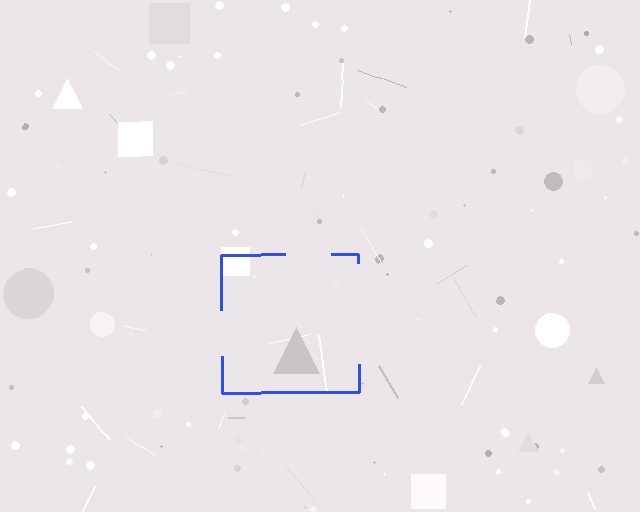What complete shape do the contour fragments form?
The contour fragments form a square.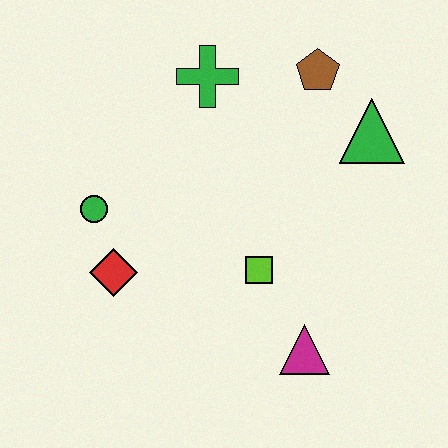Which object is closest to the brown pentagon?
The green triangle is closest to the brown pentagon.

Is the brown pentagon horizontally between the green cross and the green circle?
No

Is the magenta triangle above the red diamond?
No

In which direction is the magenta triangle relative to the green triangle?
The magenta triangle is below the green triangle.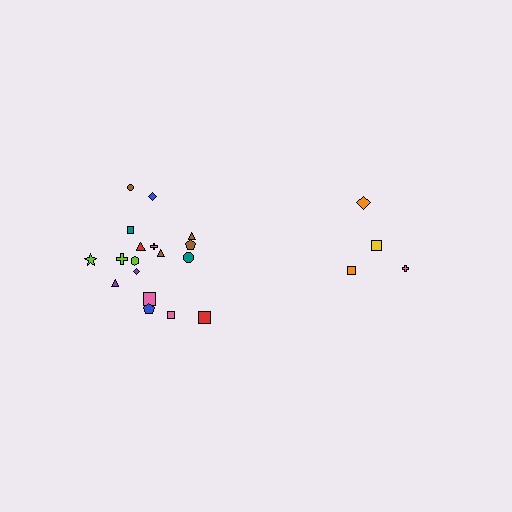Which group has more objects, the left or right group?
The left group.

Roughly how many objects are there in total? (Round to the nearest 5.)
Roughly 20 objects in total.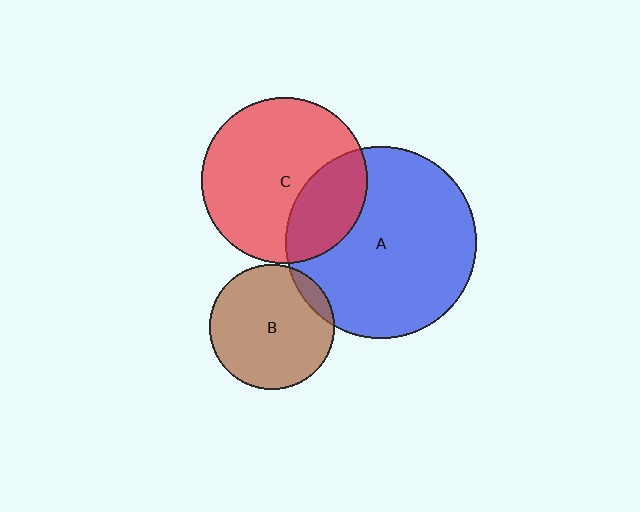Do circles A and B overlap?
Yes.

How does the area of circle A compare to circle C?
Approximately 1.3 times.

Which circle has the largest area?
Circle A (blue).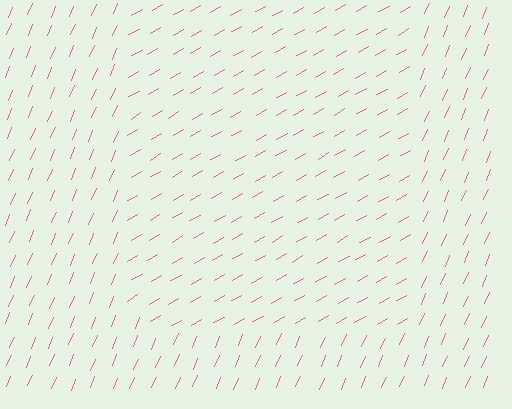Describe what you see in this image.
The image is filled with small pink line segments. A rectangle region in the image has lines oriented differently from the surrounding lines, creating a visible texture boundary.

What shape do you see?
I see a rectangle.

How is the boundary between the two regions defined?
The boundary is defined purely by a change in line orientation (approximately 37 degrees difference). All lines are the same color and thickness.